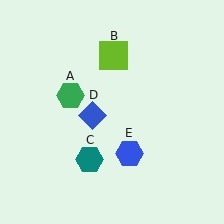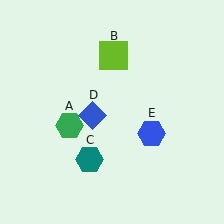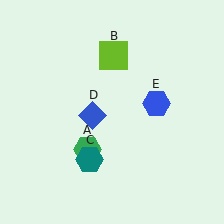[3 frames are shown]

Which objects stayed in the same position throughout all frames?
Lime square (object B) and teal hexagon (object C) and blue diamond (object D) remained stationary.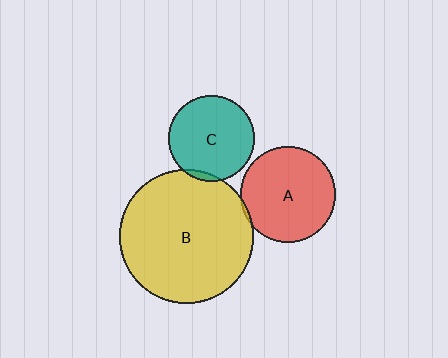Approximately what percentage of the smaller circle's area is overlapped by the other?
Approximately 5%.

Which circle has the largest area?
Circle B (yellow).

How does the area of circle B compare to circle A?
Approximately 2.0 times.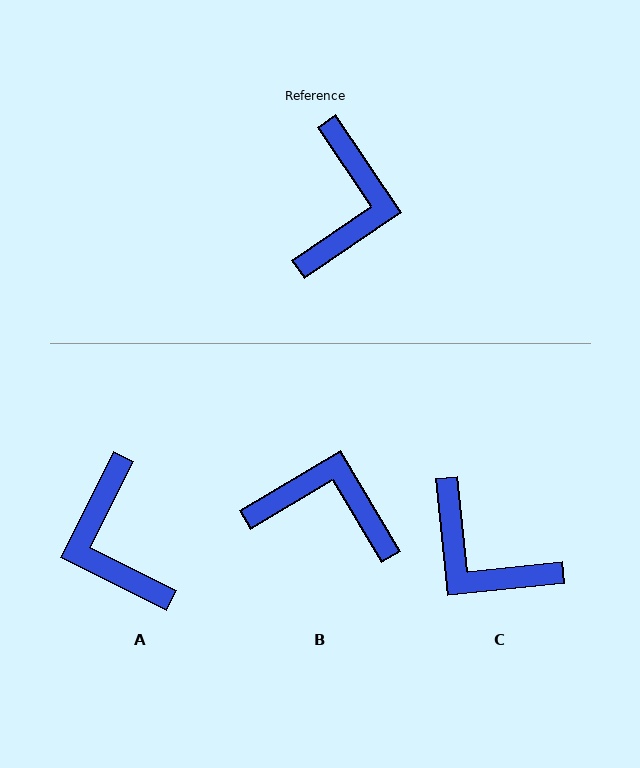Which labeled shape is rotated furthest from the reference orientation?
A, about 151 degrees away.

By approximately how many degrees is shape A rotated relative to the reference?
Approximately 151 degrees clockwise.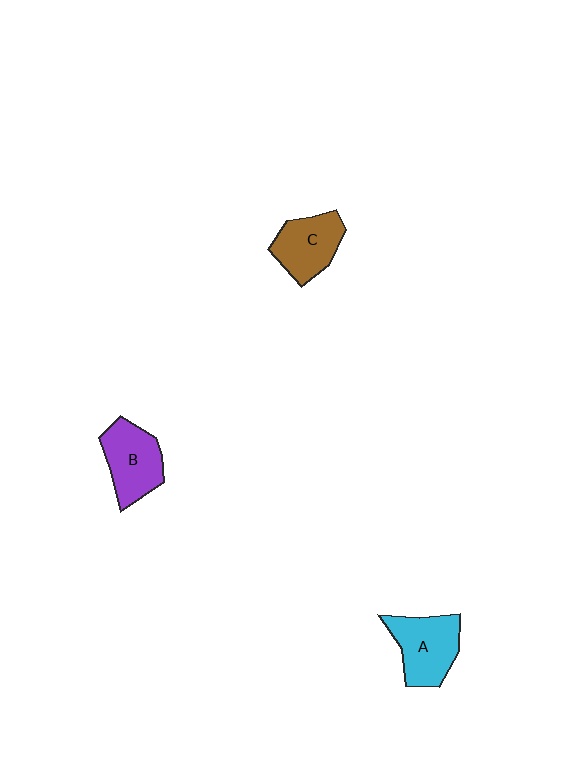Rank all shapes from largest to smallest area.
From largest to smallest: A (cyan), B (purple), C (brown).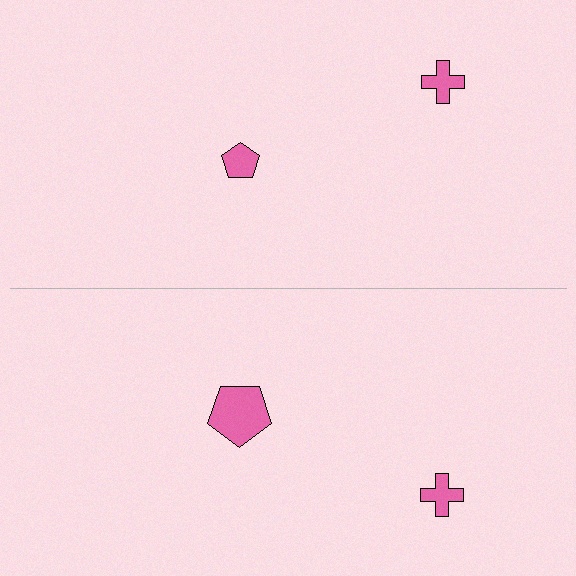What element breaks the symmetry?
The pink pentagon on the bottom side has a different size than its mirror counterpart.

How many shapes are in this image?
There are 4 shapes in this image.